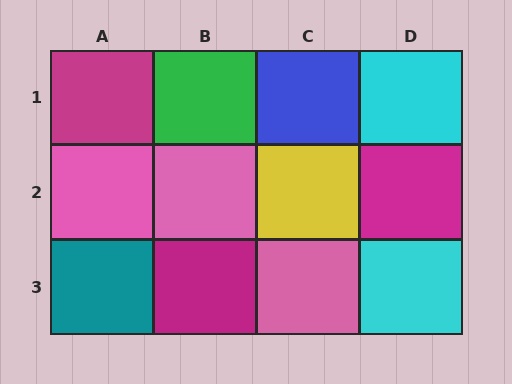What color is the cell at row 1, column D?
Cyan.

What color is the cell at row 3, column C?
Pink.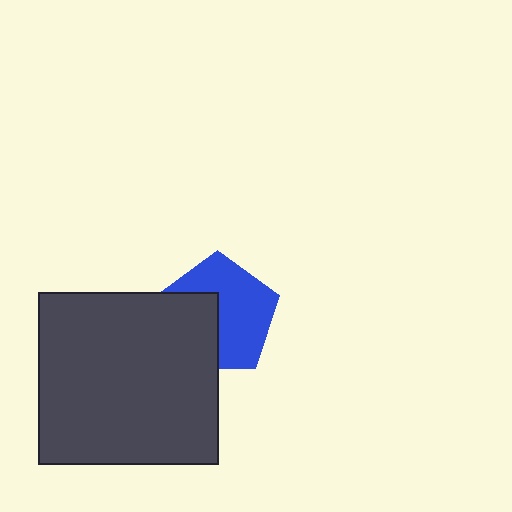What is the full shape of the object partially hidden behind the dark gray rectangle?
The partially hidden object is a blue pentagon.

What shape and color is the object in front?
The object in front is a dark gray rectangle.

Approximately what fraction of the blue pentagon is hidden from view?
Roughly 40% of the blue pentagon is hidden behind the dark gray rectangle.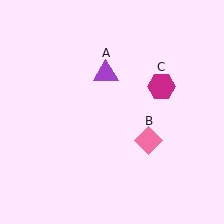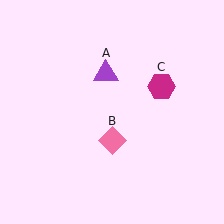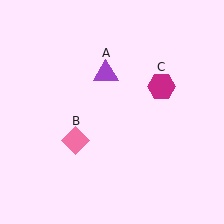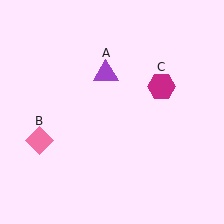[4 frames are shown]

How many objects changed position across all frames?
1 object changed position: pink diamond (object B).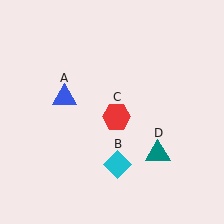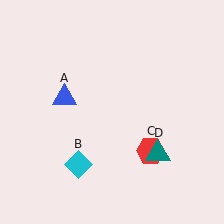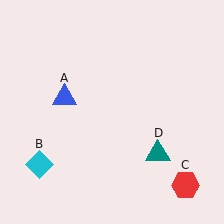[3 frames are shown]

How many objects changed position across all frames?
2 objects changed position: cyan diamond (object B), red hexagon (object C).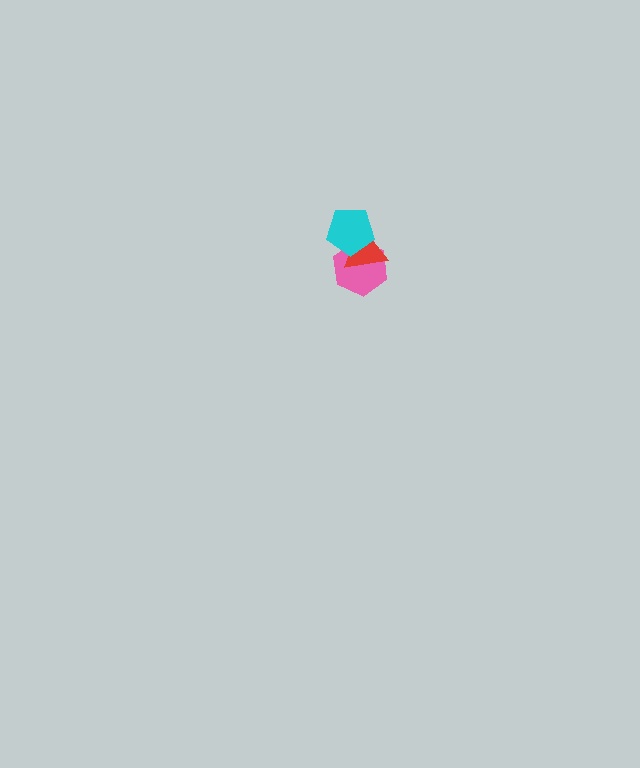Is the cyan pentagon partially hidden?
No, no other shape covers it.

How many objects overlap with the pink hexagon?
2 objects overlap with the pink hexagon.